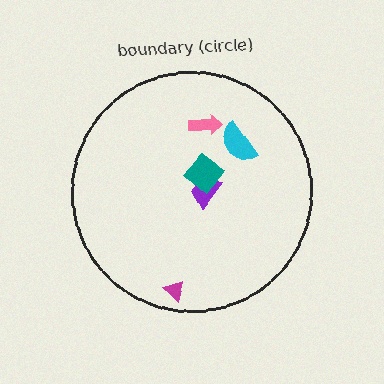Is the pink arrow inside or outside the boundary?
Inside.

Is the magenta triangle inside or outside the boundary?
Inside.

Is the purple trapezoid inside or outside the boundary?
Inside.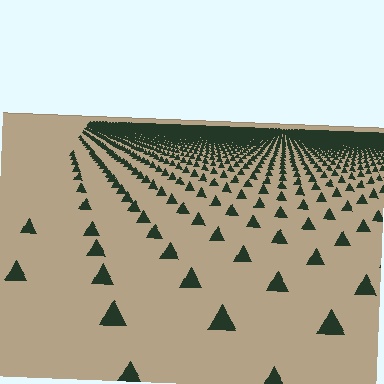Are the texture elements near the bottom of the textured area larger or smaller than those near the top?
Larger. Near the bottom, elements are closer to the viewer and appear at a bigger on-screen size.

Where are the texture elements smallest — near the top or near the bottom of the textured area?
Near the top.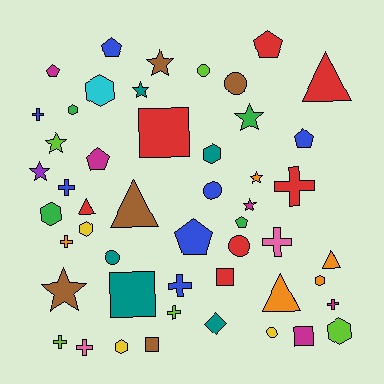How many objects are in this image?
There are 50 objects.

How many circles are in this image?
There are 6 circles.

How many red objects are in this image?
There are 7 red objects.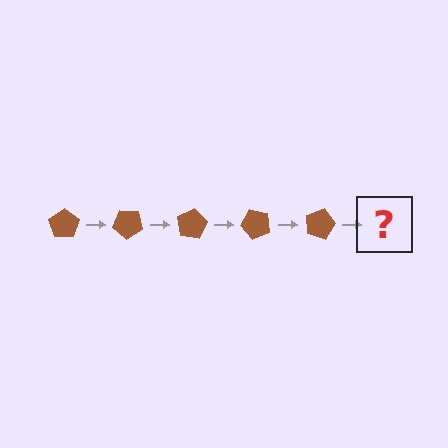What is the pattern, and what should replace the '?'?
The pattern is that the pentagon rotates 40 degrees each step. The '?' should be a brown pentagon rotated 200 degrees.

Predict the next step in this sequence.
The next step is a brown pentagon rotated 200 degrees.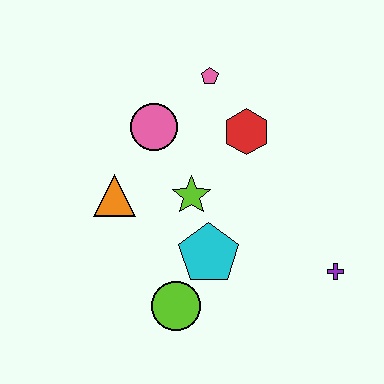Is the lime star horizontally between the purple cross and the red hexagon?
No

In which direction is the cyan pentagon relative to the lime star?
The cyan pentagon is below the lime star.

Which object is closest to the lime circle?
The cyan pentagon is closest to the lime circle.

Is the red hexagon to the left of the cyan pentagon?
No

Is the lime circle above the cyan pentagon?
No